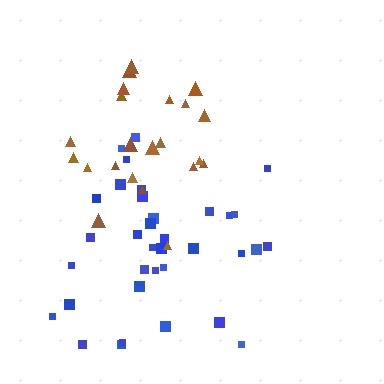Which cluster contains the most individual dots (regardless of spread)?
Blue (35).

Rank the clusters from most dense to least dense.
brown, blue.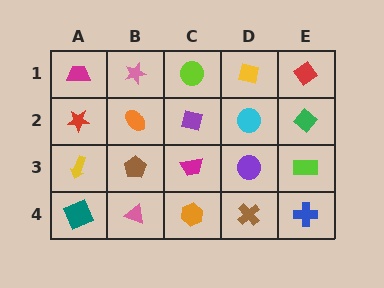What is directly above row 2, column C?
A lime circle.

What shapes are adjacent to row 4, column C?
A magenta trapezoid (row 3, column C), a pink triangle (row 4, column B), a brown cross (row 4, column D).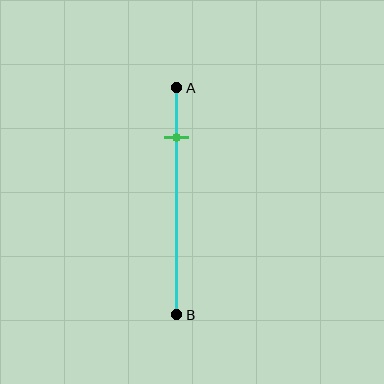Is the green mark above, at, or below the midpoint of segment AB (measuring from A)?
The green mark is above the midpoint of segment AB.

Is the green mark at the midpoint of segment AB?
No, the mark is at about 20% from A, not at the 50% midpoint.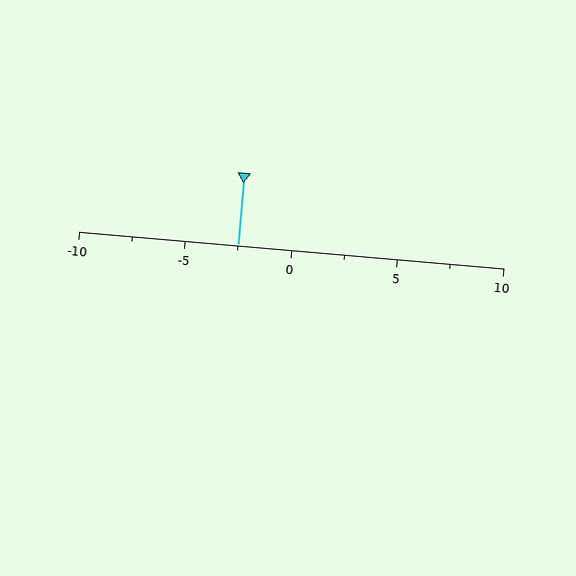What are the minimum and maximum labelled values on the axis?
The axis runs from -10 to 10.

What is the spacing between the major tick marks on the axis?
The major ticks are spaced 5 apart.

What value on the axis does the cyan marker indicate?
The marker indicates approximately -2.5.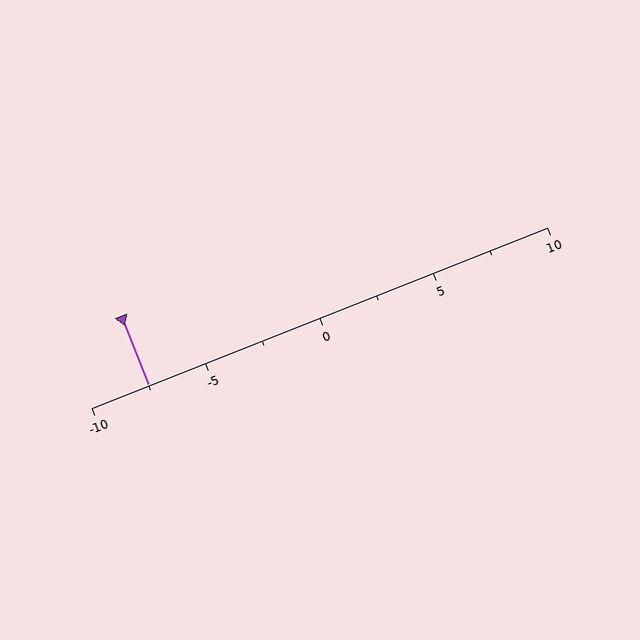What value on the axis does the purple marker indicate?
The marker indicates approximately -7.5.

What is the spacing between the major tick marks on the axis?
The major ticks are spaced 5 apart.